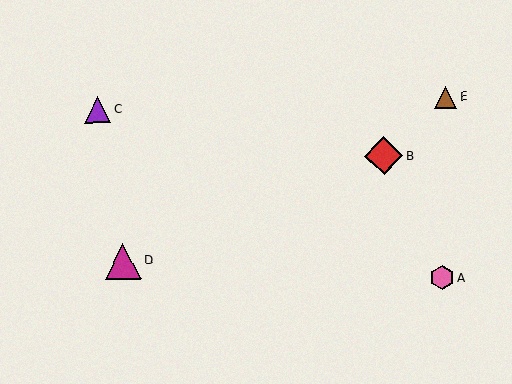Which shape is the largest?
The red diamond (labeled B) is the largest.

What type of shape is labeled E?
Shape E is a brown triangle.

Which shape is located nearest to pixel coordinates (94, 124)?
The purple triangle (labeled C) at (98, 109) is nearest to that location.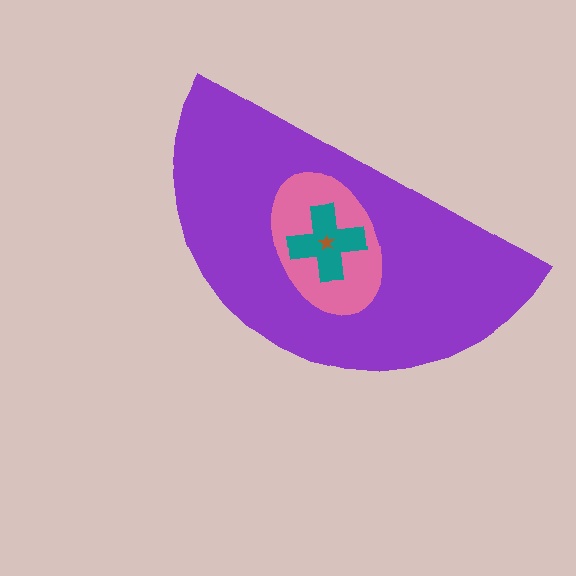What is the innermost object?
The brown star.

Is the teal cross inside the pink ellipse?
Yes.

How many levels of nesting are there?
4.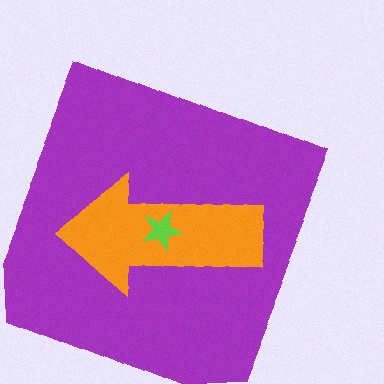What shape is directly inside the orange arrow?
The lime star.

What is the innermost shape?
The lime star.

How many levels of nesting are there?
3.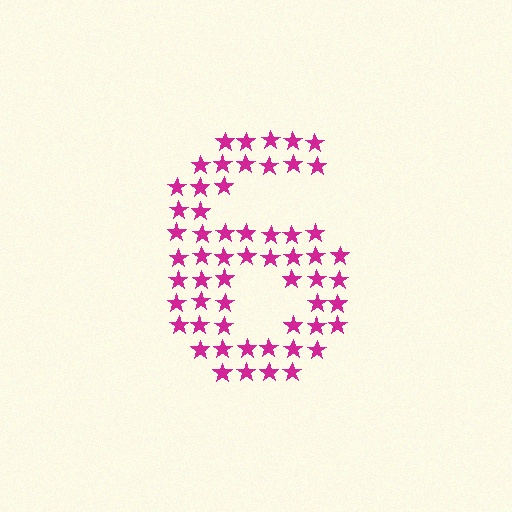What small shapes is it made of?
It is made of small stars.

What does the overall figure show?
The overall figure shows the digit 6.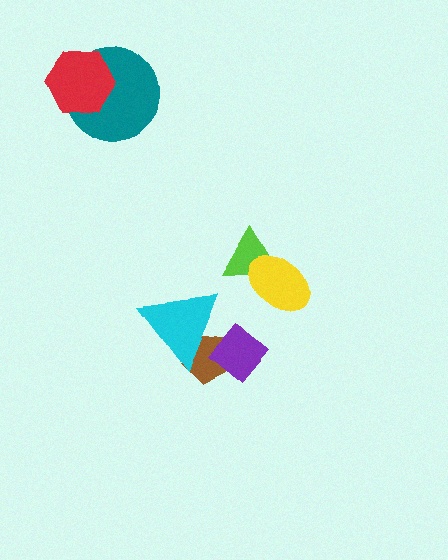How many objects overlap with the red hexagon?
1 object overlaps with the red hexagon.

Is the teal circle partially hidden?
Yes, it is partially covered by another shape.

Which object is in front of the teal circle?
The red hexagon is in front of the teal circle.